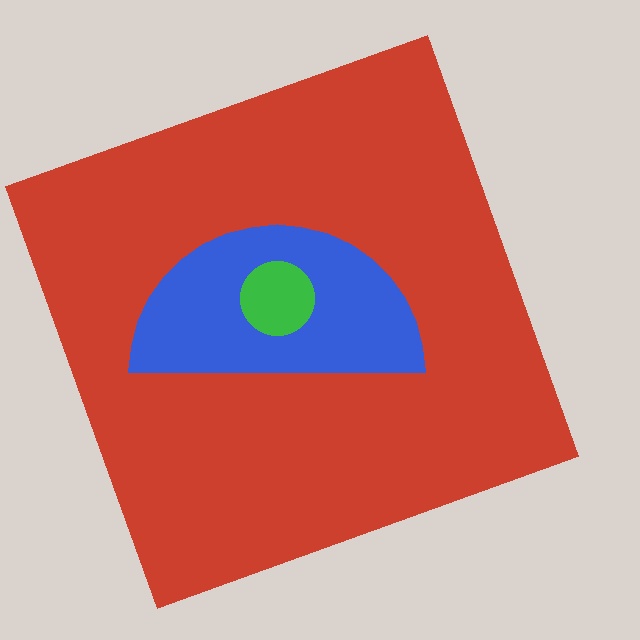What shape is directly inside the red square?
The blue semicircle.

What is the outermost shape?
The red square.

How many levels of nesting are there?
3.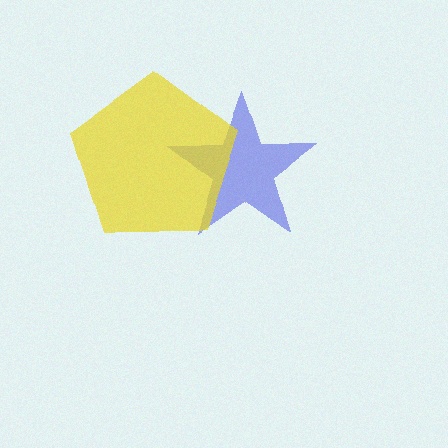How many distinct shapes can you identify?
There are 2 distinct shapes: a blue star, a yellow pentagon.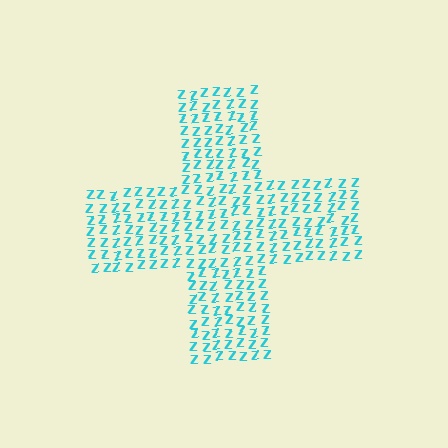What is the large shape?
The large shape is a cross.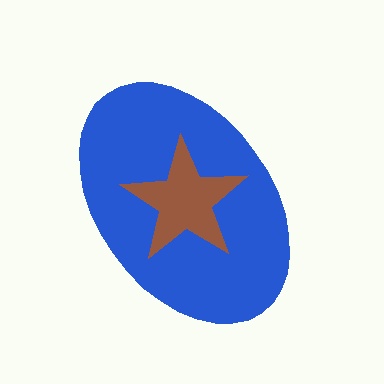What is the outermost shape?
The blue ellipse.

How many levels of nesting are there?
2.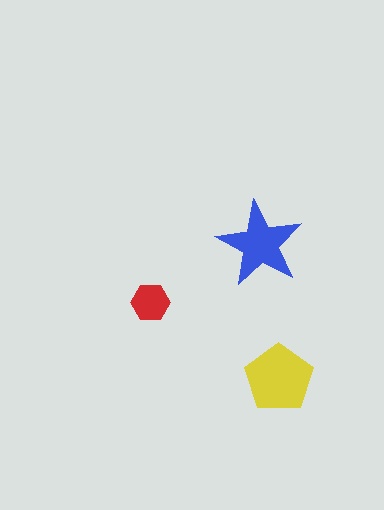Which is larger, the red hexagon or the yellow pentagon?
The yellow pentagon.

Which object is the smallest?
The red hexagon.